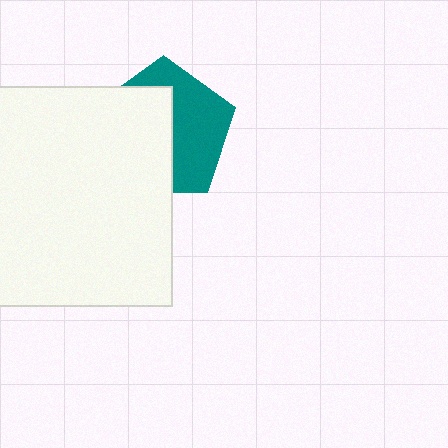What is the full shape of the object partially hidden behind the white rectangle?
The partially hidden object is a teal pentagon.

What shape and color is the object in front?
The object in front is a white rectangle.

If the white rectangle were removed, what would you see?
You would see the complete teal pentagon.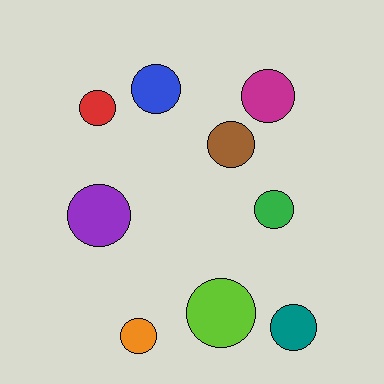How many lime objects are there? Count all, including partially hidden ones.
There is 1 lime object.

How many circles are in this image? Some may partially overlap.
There are 9 circles.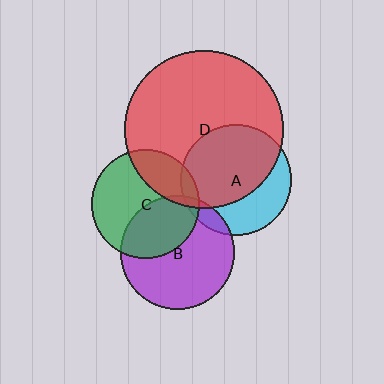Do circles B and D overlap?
Yes.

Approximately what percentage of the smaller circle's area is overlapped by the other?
Approximately 5%.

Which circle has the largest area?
Circle D (red).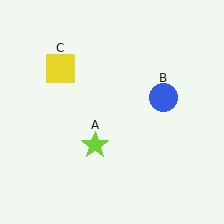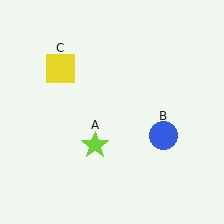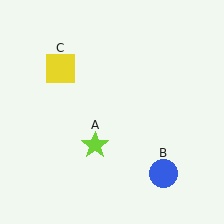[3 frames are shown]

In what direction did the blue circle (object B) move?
The blue circle (object B) moved down.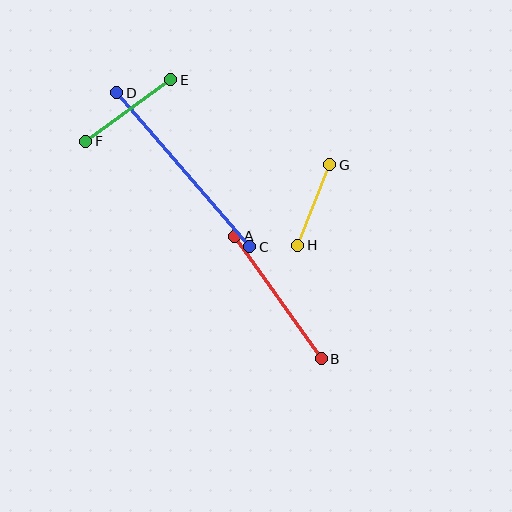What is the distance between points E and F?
The distance is approximately 105 pixels.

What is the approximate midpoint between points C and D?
The midpoint is at approximately (183, 170) pixels.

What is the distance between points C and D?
The distance is approximately 204 pixels.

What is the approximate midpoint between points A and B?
The midpoint is at approximately (278, 297) pixels.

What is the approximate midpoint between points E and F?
The midpoint is at approximately (128, 111) pixels.